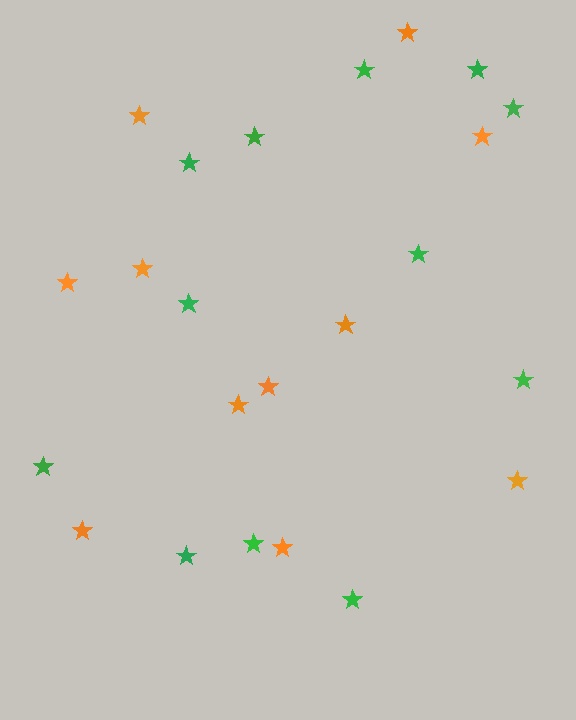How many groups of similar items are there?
There are 2 groups: one group of orange stars (11) and one group of green stars (12).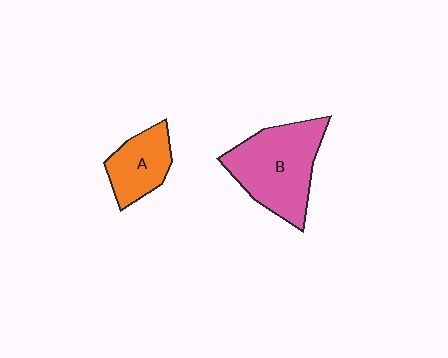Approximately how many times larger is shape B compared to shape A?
Approximately 1.8 times.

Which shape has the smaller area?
Shape A (orange).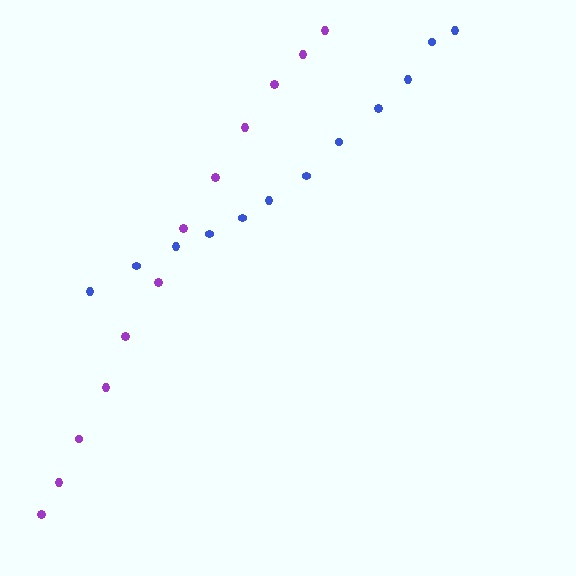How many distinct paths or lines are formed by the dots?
There are 2 distinct paths.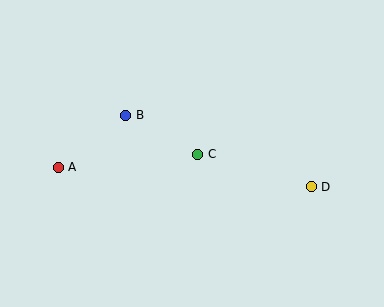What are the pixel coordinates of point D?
Point D is at (311, 187).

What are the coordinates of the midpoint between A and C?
The midpoint between A and C is at (128, 161).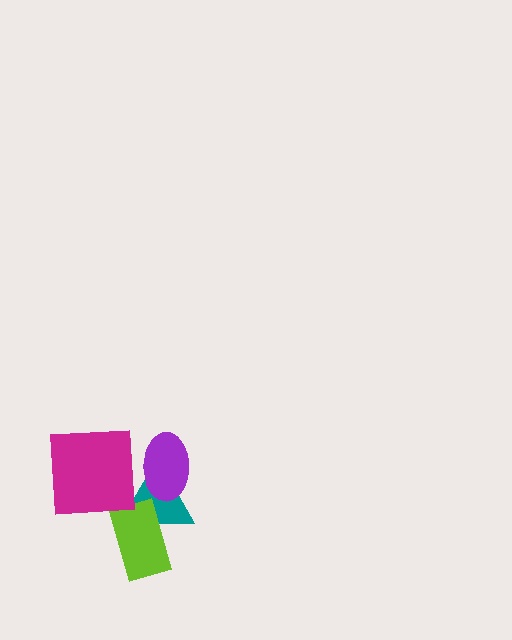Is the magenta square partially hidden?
No, no other shape covers it.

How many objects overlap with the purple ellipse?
1 object overlaps with the purple ellipse.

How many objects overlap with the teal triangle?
3 objects overlap with the teal triangle.